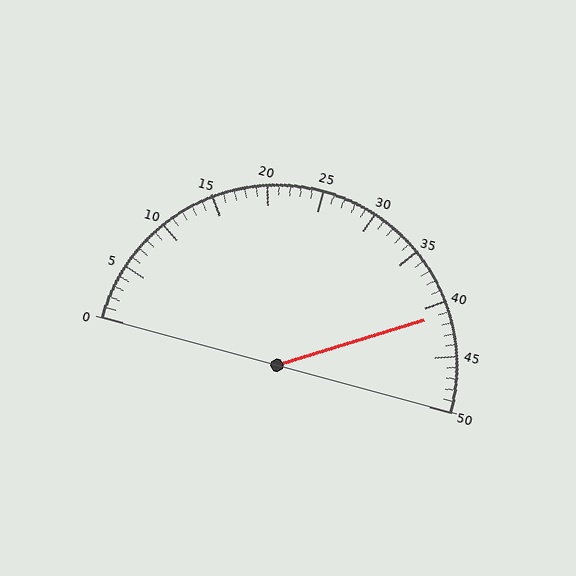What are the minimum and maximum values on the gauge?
The gauge ranges from 0 to 50.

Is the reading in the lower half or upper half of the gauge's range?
The reading is in the upper half of the range (0 to 50).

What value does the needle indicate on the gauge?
The needle indicates approximately 41.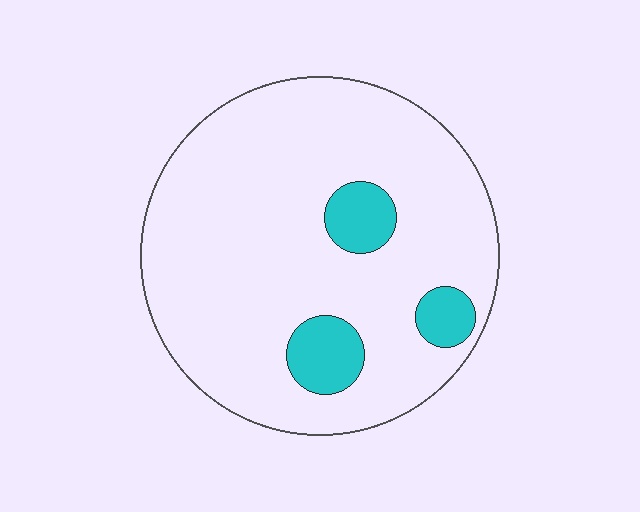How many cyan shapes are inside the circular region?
3.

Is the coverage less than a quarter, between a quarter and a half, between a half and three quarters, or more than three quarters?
Less than a quarter.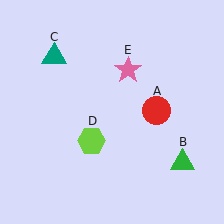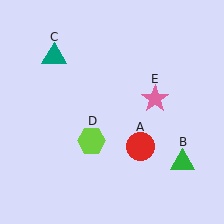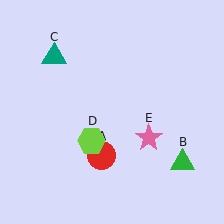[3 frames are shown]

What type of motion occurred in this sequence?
The red circle (object A), pink star (object E) rotated clockwise around the center of the scene.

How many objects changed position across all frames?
2 objects changed position: red circle (object A), pink star (object E).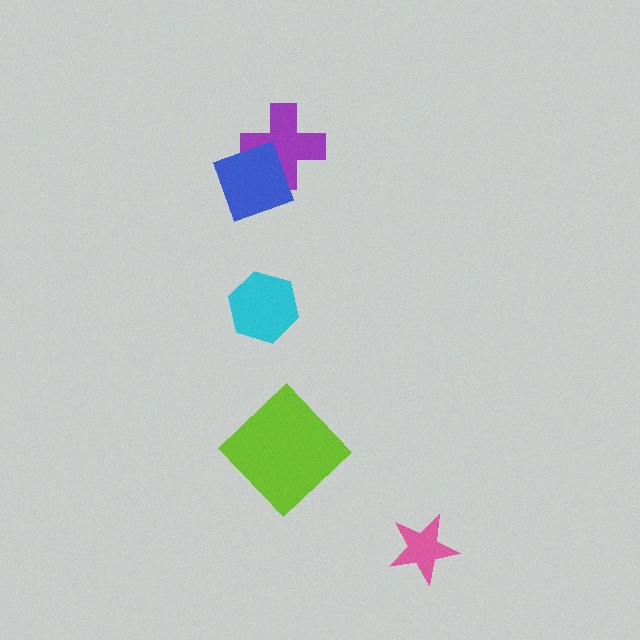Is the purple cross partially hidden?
Yes, it is partially covered by another shape.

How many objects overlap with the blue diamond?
1 object overlaps with the blue diamond.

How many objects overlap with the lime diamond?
0 objects overlap with the lime diamond.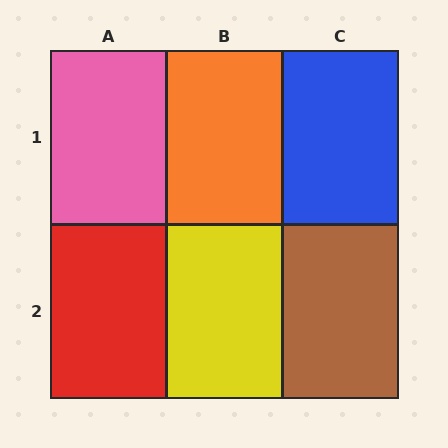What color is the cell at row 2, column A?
Red.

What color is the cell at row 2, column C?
Brown.